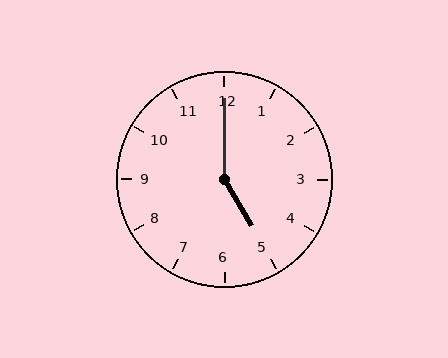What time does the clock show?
5:00.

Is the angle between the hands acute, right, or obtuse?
It is obtuse.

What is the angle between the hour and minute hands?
Approximately 150 degrees.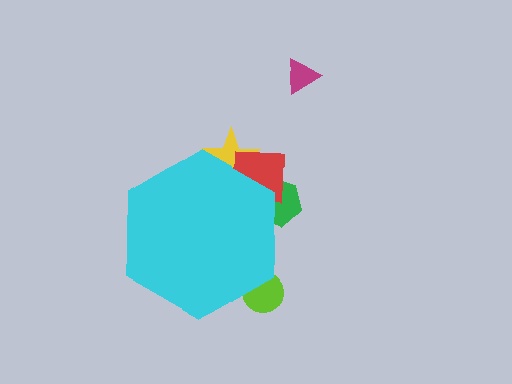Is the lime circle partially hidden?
Yes, the lime circle is partially hidden behind the cyan hexagon.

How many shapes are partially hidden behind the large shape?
4 shapes are partially hidden.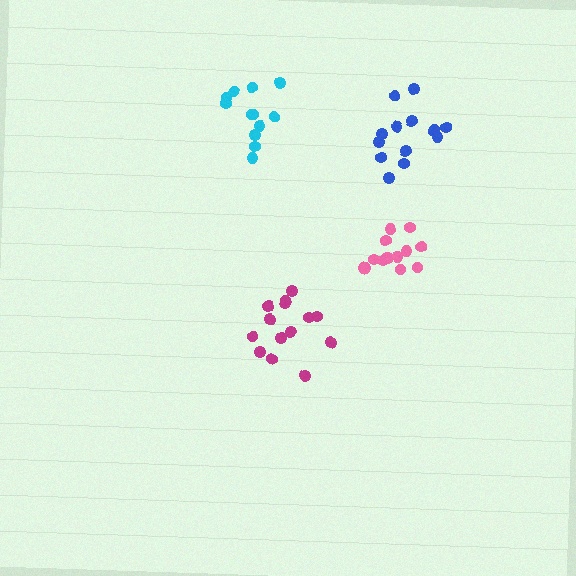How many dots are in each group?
Group 1: 14 dots, Group 2: 14 dots, Group 3: 12 dots, Group 4: 14 dots (54 total).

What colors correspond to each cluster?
The clusters are colored: magenta, blue, cyan, pink.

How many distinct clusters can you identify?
There are 4 distinct clusters.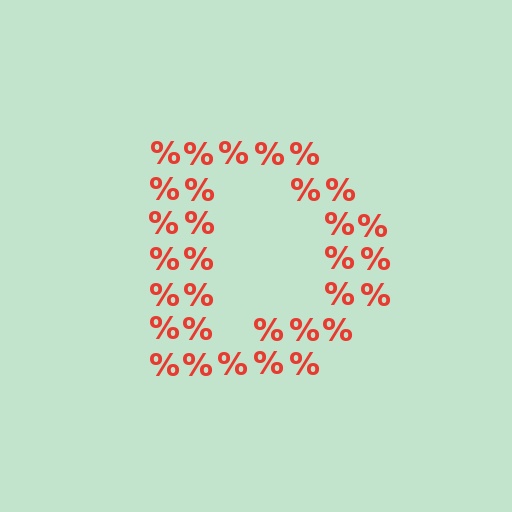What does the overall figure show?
The overall figure shows the letter D.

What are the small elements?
The small elements are percent signs.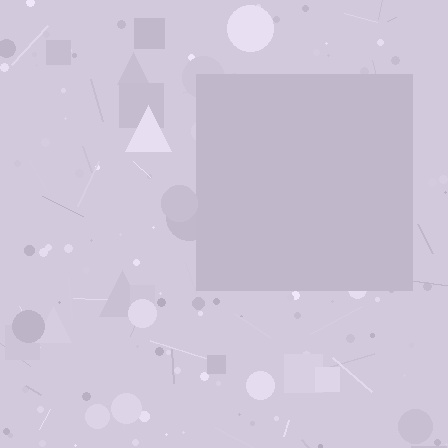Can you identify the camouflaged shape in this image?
The camouflaged shape is a square.